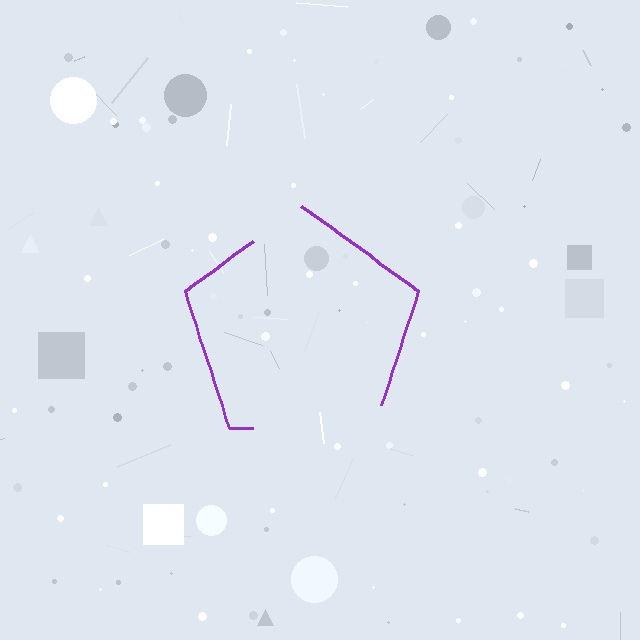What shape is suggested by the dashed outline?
The dashed outline suggests a pentagon.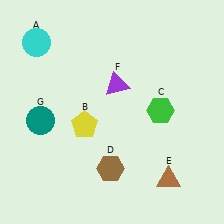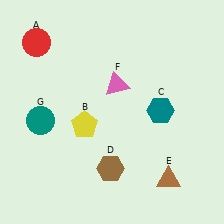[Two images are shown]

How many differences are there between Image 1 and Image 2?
There are 3 differences between the two images.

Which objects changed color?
A changed from cyan to red. C changed from green to teal. F changed from purple to pink.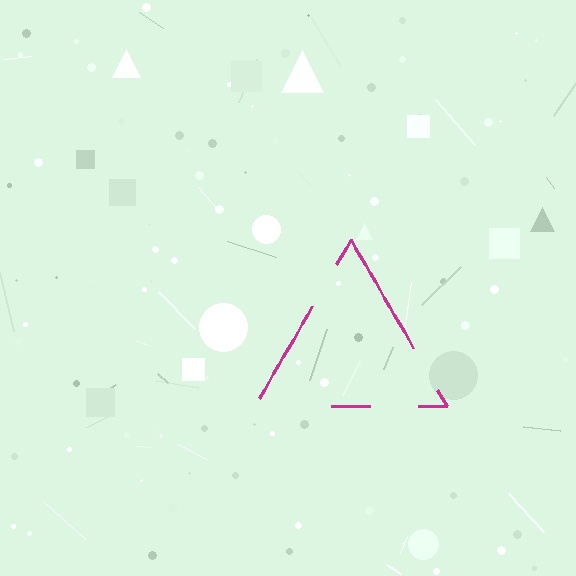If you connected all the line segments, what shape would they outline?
They would outline a triangle.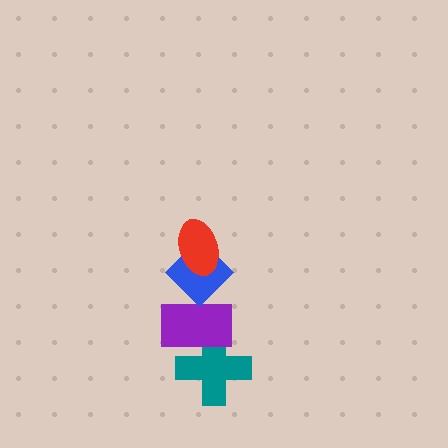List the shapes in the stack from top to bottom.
From top to bottom: the red ellipse, the blue diamond, the purple rectangle, the teal cross.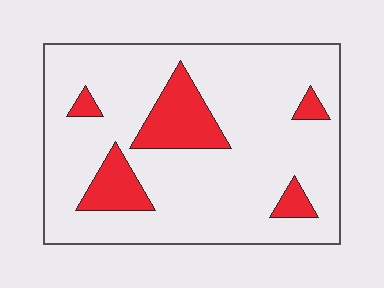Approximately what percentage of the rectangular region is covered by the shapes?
Approximately 15%.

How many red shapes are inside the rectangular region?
5.